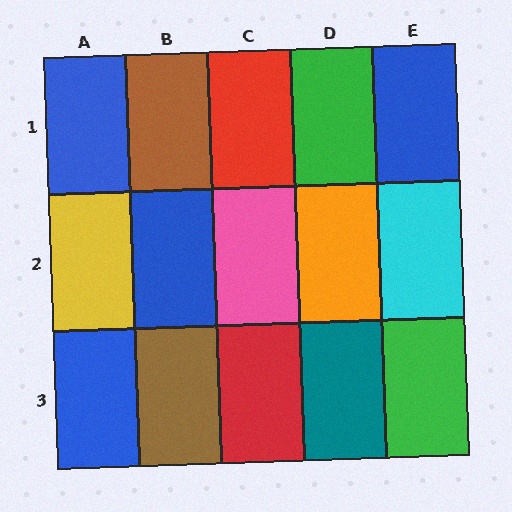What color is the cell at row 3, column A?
Blue.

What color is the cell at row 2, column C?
Pink.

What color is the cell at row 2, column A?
Yellow.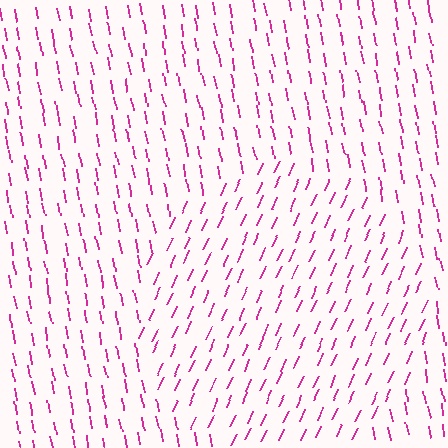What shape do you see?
I see a circle.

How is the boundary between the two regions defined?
The boundary is defined purely by a change in line orientation (approximately 35 degrees difference). All lines are the same color and thickness.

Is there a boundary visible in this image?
Yes, there is a texture boundary formed by a change in line orientation.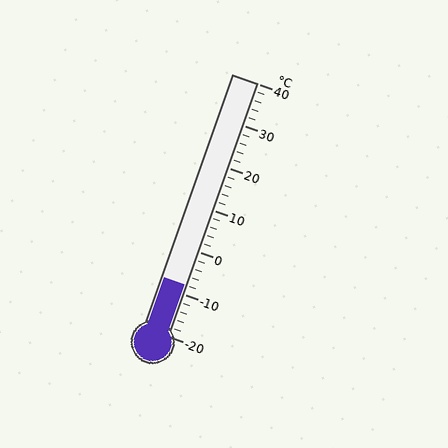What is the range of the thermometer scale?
The thermometer scale ranges from -20°C to 40°C.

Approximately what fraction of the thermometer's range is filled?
The thermometer is filled to approximately 20% of its range.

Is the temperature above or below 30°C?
The temperature is below 30°C.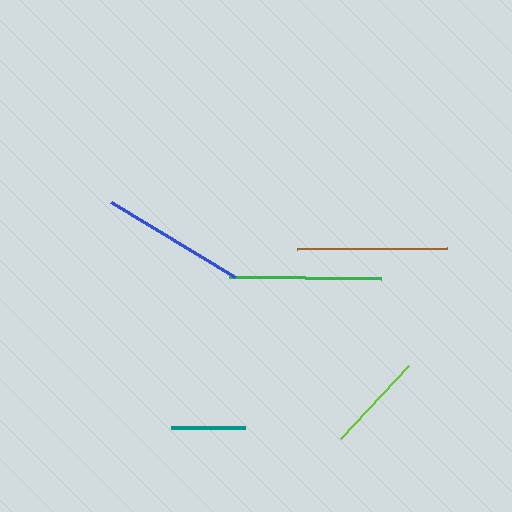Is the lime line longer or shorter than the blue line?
The blue line is longer than the lime line.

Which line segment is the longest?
The green line is the longest at approximately 152 pixels.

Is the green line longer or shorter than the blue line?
The green line is longer than the blue line.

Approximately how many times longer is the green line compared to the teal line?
The green line is approximately 2.1 times the length of the teal line.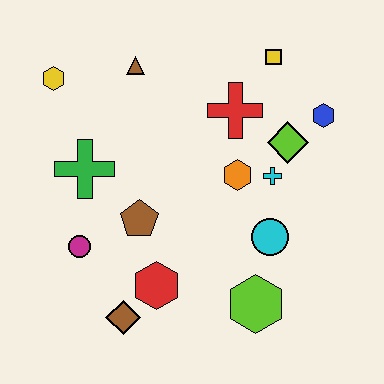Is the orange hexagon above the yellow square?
No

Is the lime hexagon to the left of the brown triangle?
No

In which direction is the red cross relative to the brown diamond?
The red cross is above the brown diamond.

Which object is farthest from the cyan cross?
The yellow hexagon is farthest from the cyan cross.